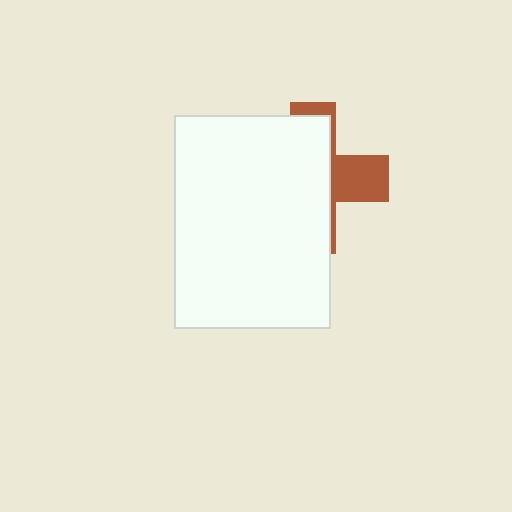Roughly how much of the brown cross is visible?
A small part of it is visible (roughly 31%).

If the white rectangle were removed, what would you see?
You would see the complete brown cross.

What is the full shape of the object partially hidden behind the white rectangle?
The partially hidden object is a brown cross.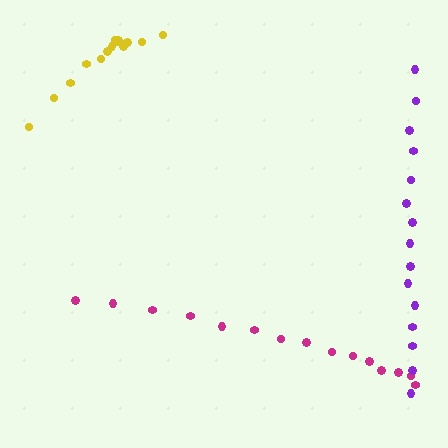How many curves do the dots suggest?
There are 3 distinct paths.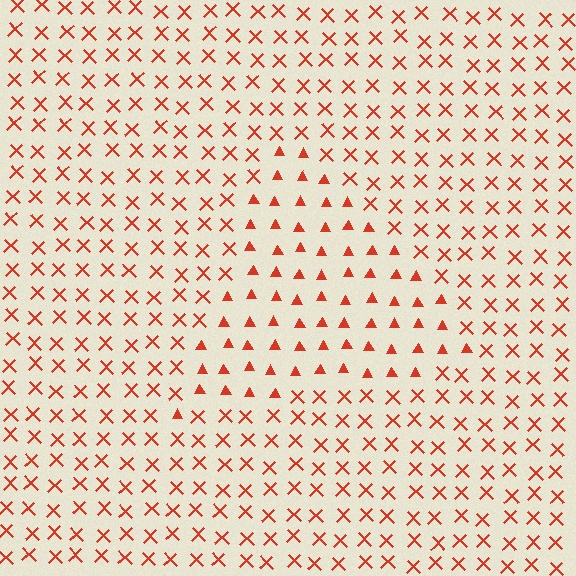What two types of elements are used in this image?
The image uses triangles inside the triangle region and X marks outside it.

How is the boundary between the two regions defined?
The boundary is defined by a change in element shape: triangles inside vs. X marks outside. All elements share the same color and spacing.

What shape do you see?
I see a triangle.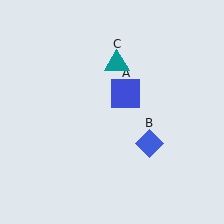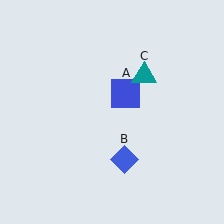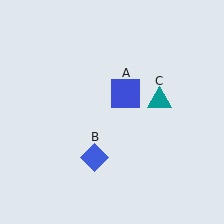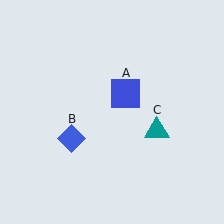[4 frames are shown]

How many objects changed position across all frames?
2 objects changed position: blue diamond (object B), teal triangle (object C).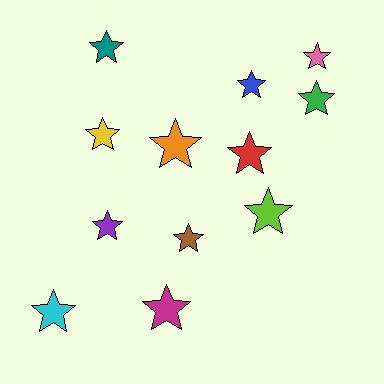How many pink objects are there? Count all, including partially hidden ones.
There is 1 pink object.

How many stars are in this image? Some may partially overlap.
There are 12 stars.